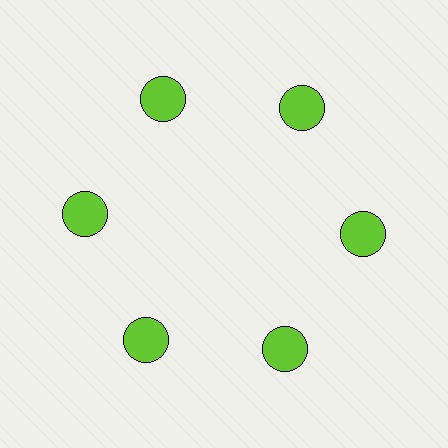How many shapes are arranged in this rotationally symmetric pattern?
There are 6 shapes, arranged in 6 groups of 1.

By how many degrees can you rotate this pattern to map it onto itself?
The pattern maps onto itself every 60 degrees of rotation.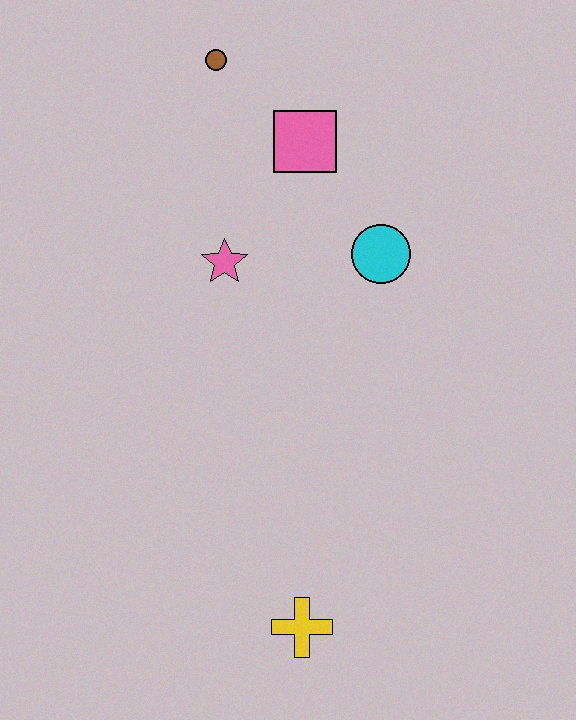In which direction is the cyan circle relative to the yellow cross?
The cyan circle is above the yellow cross.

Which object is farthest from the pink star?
The yellow cross is farthest from the pink star.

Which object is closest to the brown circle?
The pink square is closest to the brown circle.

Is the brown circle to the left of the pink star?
Yes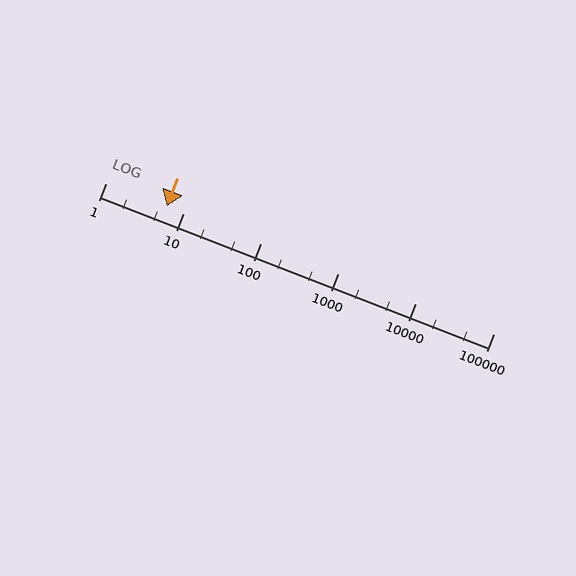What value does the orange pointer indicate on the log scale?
The pointer indicates approximately 6.1.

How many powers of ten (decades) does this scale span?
The scale spans 5 decades, from 1 to 100000.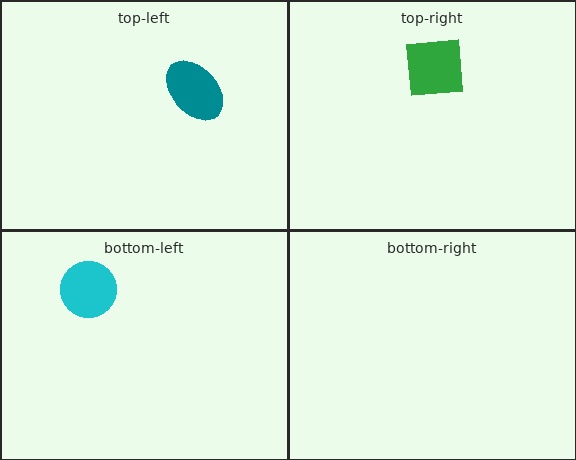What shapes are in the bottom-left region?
The cyan circle.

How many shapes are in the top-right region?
1.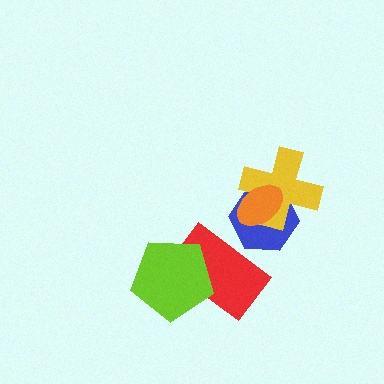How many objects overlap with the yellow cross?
2 objects overlap with the yellow cross.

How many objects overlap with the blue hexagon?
3 objects overlap with the blue hexagon.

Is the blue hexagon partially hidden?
Yes, it is partially covered by another shape.